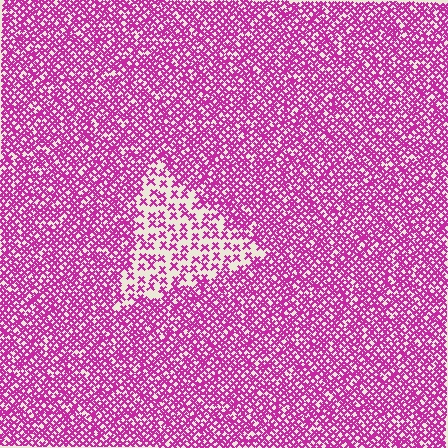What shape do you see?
I see a triangle.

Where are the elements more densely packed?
The elements are more densely packed outside the triangle boundary.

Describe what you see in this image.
The image contains small magenta elements arranged at two different densities. A triangle-shaped region is visible where the elements are less densely packed than the surrounding area.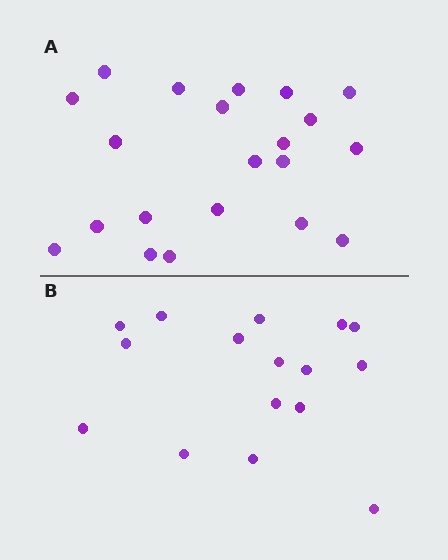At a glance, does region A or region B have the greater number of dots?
Region A (the top region) has more dots.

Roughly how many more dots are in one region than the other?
Region A has about 5 more dots than region B.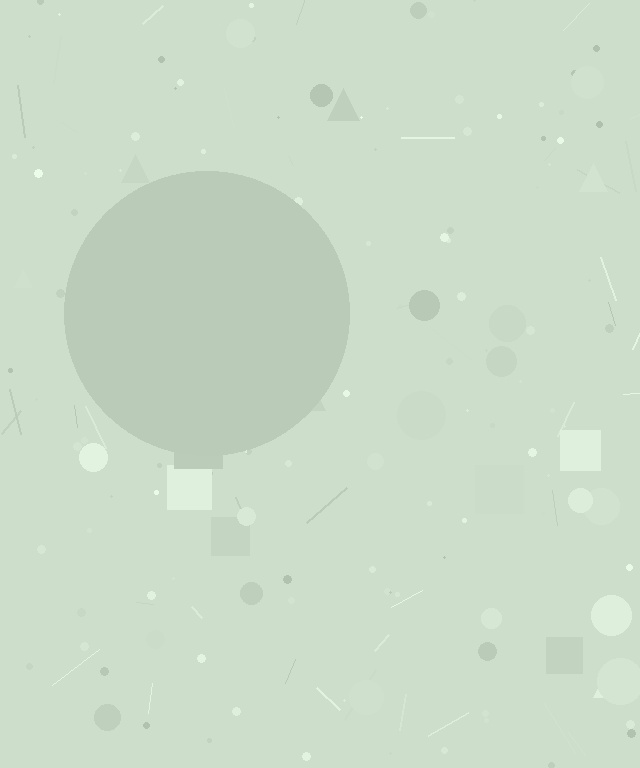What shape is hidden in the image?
A circle is hidden in the image.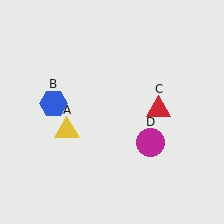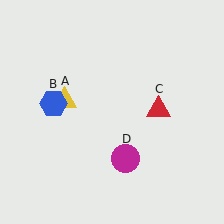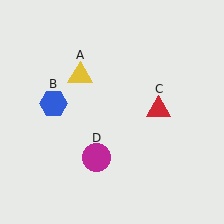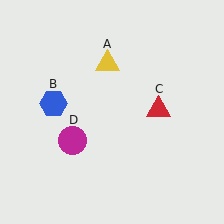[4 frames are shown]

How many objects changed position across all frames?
2 objects changed position: yellow triangle (object A), magenta circle (object D).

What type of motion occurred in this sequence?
The yellow triangle (object A), magenta circle (object D) rotated clockwise around the center of the scene.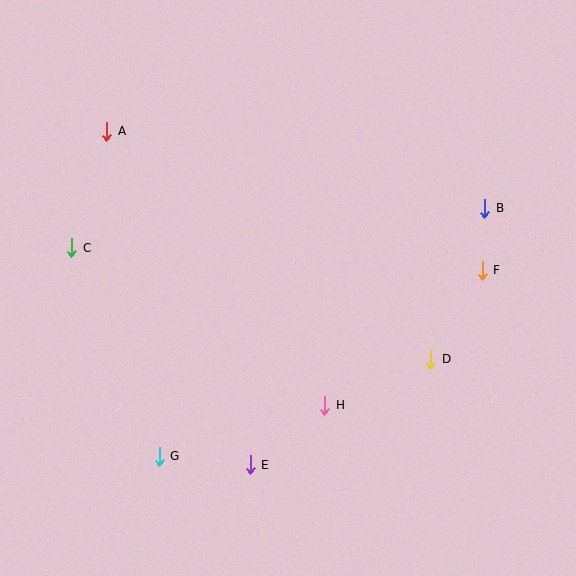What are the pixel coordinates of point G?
Point G is at (159, 456).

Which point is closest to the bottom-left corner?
Point G is closest to the bottom-left corner.